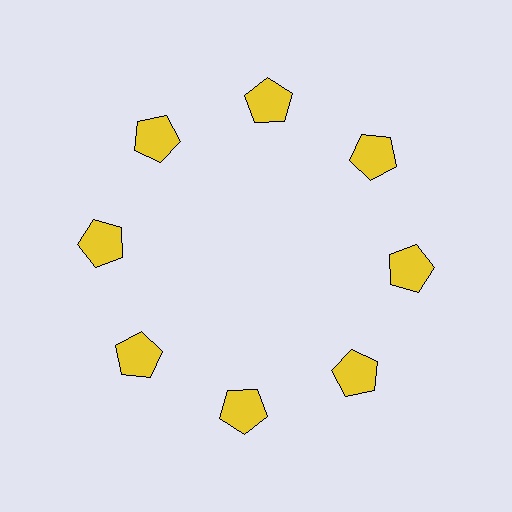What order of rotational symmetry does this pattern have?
This pattern has 8-fold rotational symmetry.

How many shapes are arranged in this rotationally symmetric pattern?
There are 8 shapes, arranged in 8 groups of 1.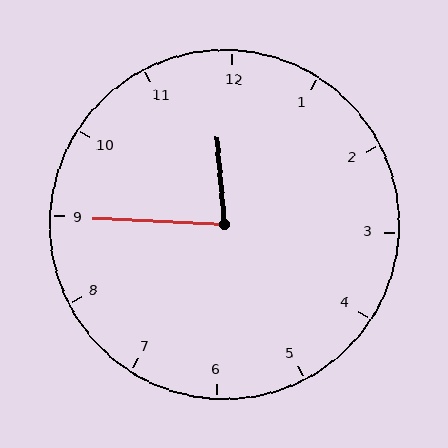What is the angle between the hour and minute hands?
Approximately 82 degrees.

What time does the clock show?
11:45.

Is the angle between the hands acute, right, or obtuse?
It is acute.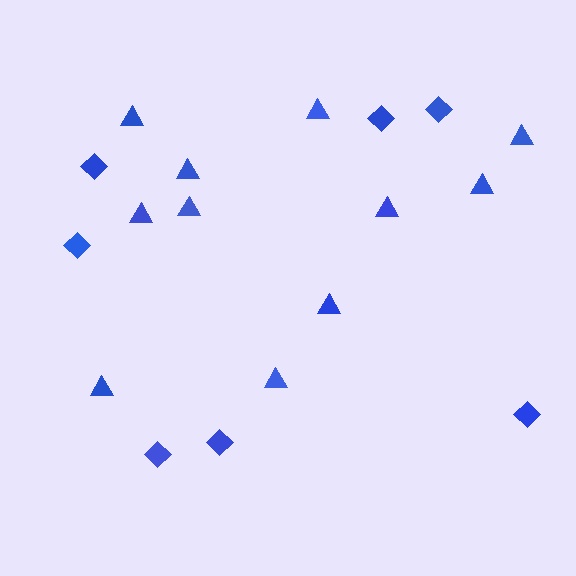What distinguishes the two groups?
There are 2 groups: one group of triangles (11) and one group of diamonds (7).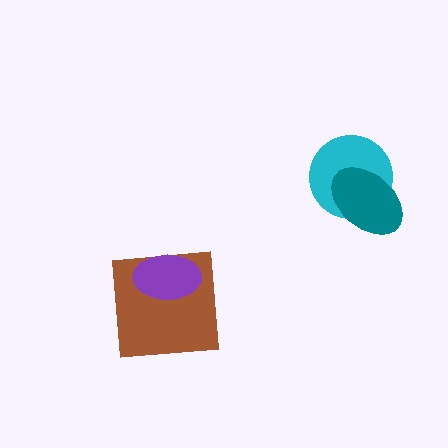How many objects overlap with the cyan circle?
1 object overlaps with the cyan circle.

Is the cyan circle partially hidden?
Yes, it is partially covered by another shape.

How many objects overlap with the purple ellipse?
1 object overlaps with the purple ellipse.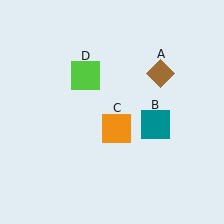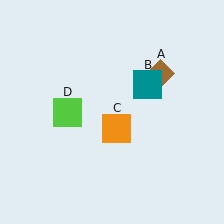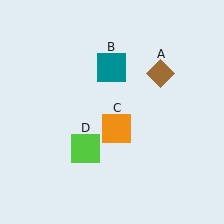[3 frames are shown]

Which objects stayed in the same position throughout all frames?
Brown diamond (object A) and orange square (object C) remained stationary.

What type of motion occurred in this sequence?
The teal square (object B), lime square (object D) rotated counterclockwise around the center of the scene.